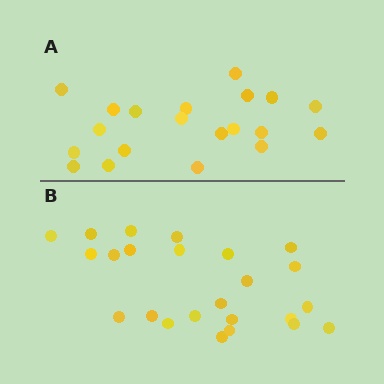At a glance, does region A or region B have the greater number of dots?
Region B (the bottom region) has more dots.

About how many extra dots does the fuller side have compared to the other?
Region B has about 4 more dots than region A.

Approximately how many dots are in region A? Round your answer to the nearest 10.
About 20 dots.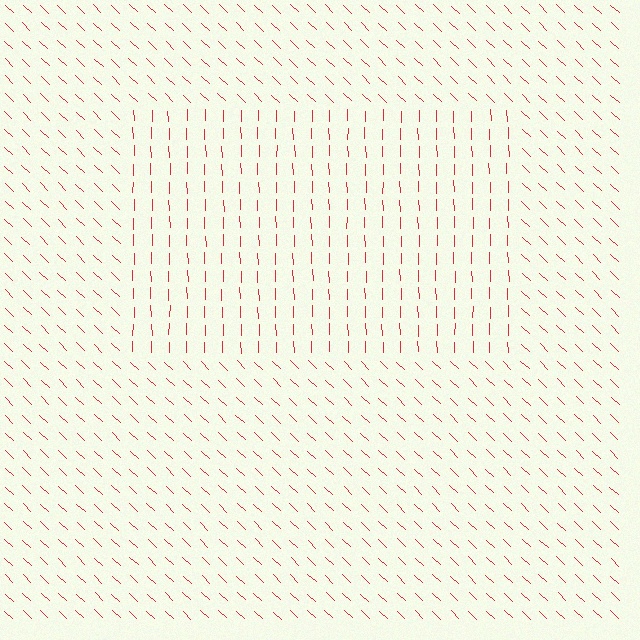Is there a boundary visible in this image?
Yes, there is a texture boundary formed by a change in line orientation.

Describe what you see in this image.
The image is filled with small red line segments. A rectangle region in the image has lines oriented differently from the surrounding lines, creating a visible texture boundary.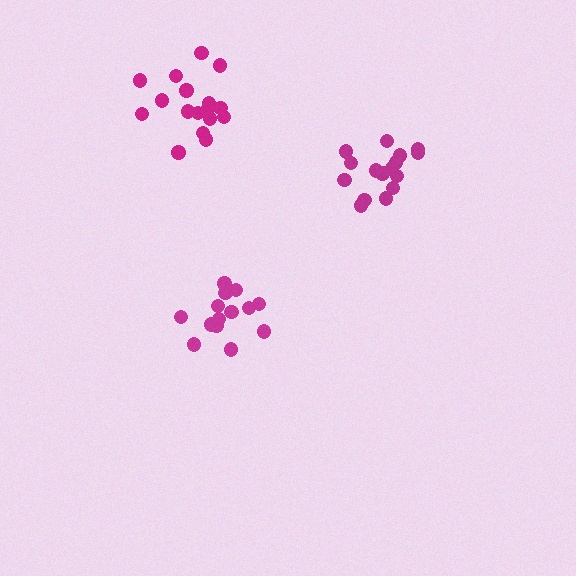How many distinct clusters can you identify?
There are 3 distinct clusters.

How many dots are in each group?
Group 1: 16 dots, Group 2: 15 dots, Group 3: 17 dots (48 total).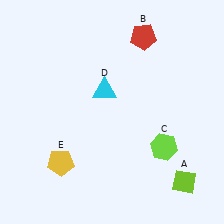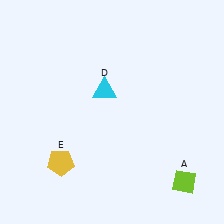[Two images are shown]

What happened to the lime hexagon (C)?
The lime hexagon (C) was removed in Image 2. It was in the bottom-right area of Image 1.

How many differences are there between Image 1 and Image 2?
There are 2 differences between the two images.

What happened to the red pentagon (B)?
The red pentagon (B) was removed in Image 2. It was in the top-right area of Image 1.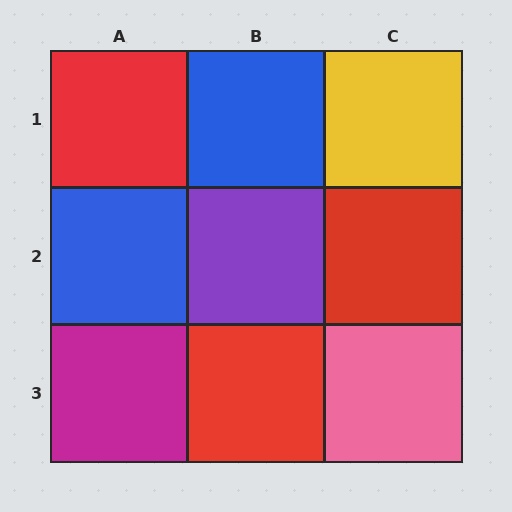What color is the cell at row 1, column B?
Blue.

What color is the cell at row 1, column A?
Red.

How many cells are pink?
1 cell is pink.